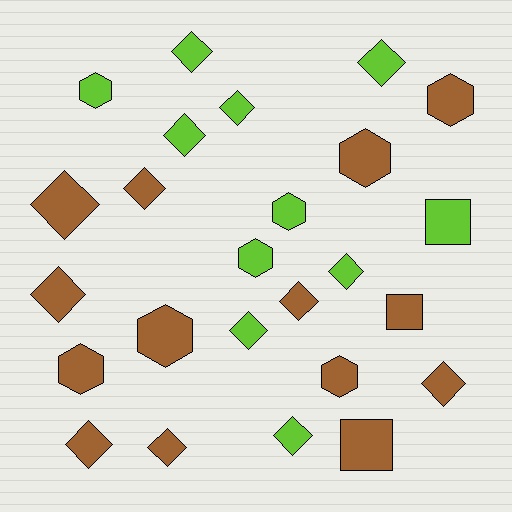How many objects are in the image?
There are 25 objects.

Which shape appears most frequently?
Diamond, with 14 objects.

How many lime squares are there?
There is 1 lime square.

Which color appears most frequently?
Brown, with 14 objects.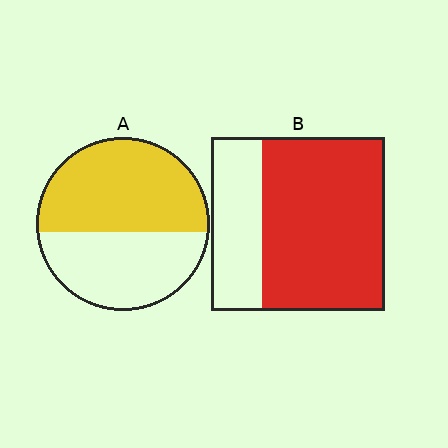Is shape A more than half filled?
Yes.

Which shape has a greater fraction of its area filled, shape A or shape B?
Shape B.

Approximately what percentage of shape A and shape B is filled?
A is approximately 55% and B is approximately 70%.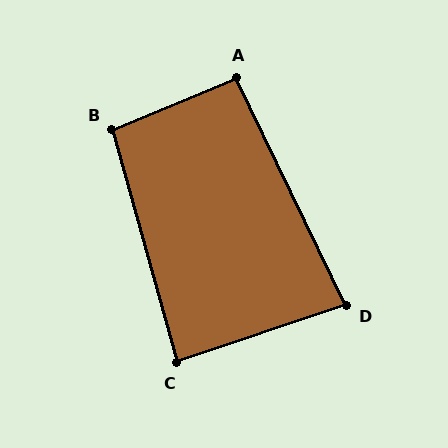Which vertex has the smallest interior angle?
D, at approximately 83 degrees.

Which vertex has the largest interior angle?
B, at approximately 97 degrees.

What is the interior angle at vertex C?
Approximately 87 degrees (approximately right).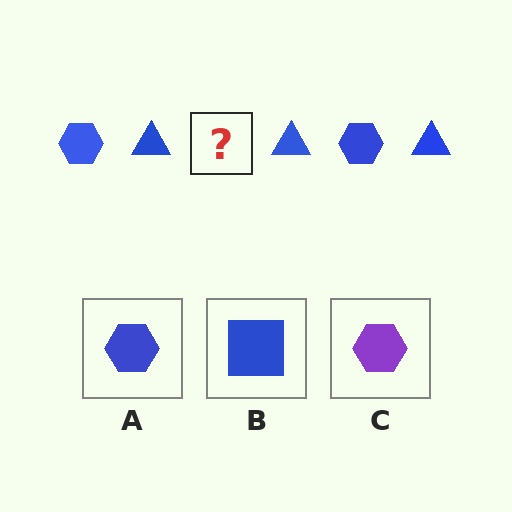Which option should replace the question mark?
Option A.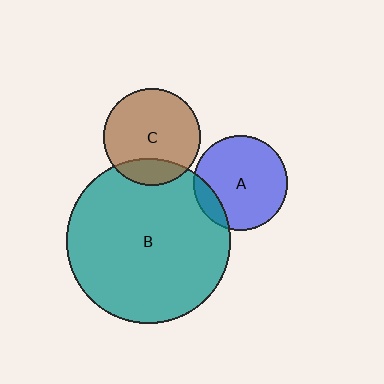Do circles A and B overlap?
Yes.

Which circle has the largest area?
Circle B (teal).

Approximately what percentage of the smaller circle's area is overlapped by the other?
Approximately 15%.